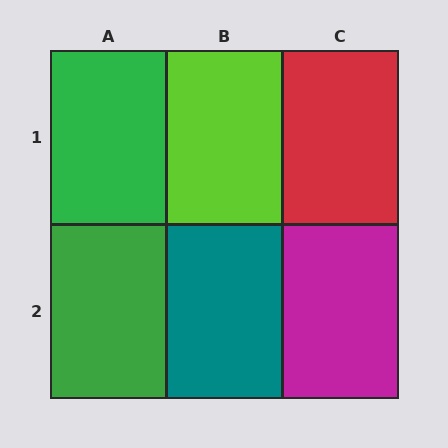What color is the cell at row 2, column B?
Teal.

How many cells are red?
1 cell is red.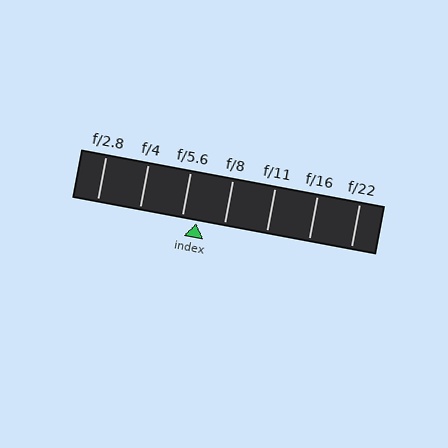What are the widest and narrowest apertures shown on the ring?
The widest aperture shown is f/2.8 and the narrowest is f/22.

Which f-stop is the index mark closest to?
The index mark is closest to f/5.6.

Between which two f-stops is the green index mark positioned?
The index mark is between f/5.6 and f/8.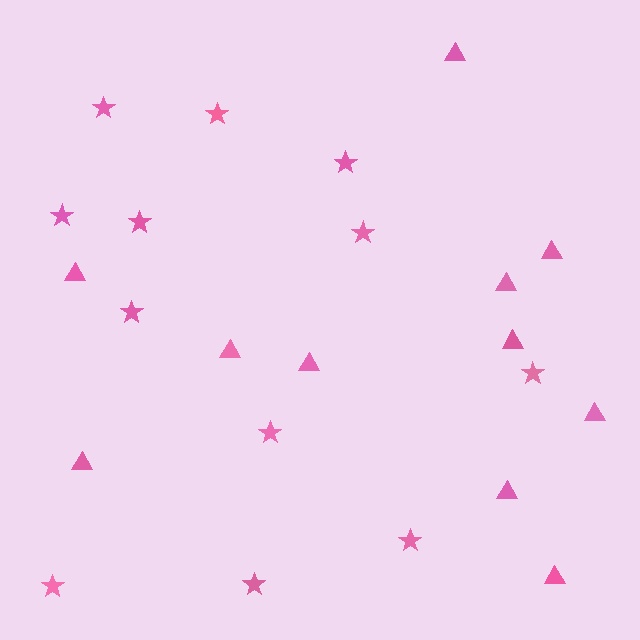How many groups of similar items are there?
There are 2 groups: one group of triangles (11) and one group of stars (12).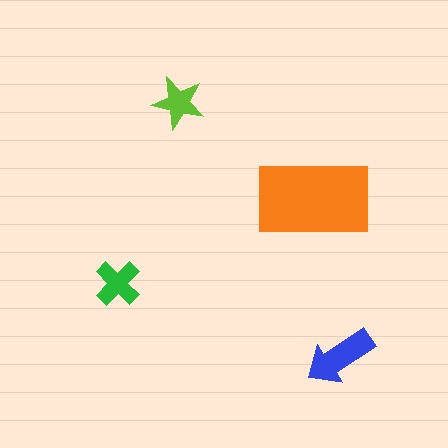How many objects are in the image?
There are 4 objects in the image.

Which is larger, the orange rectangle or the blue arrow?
The orange rectangle.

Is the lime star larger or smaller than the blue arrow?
Smaller.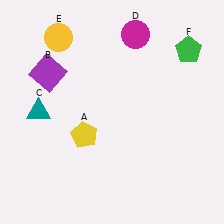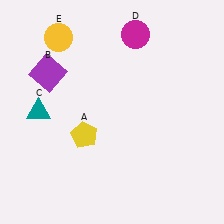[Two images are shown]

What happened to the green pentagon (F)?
The green pentagon (F) was removed in Image 2. It was in the top-right area of Image 1.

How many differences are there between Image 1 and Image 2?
There is 1 difference between the two images.